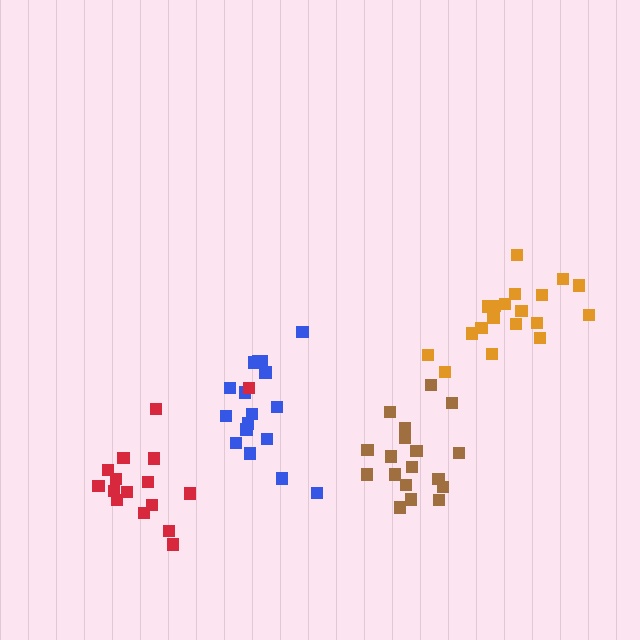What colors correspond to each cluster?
The clusters are colored: brown, blue, red, orange.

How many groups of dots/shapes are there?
There are 4 groups.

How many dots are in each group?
Group 1: 18 dots, Group 2: 17 dots, Group 3: 16 dots, Group 4: 19 dots (70 total).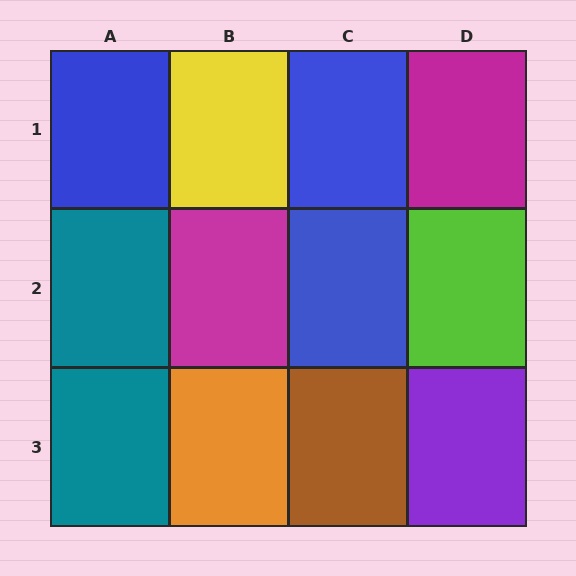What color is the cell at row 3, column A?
Teal.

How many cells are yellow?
1 cell is yellow.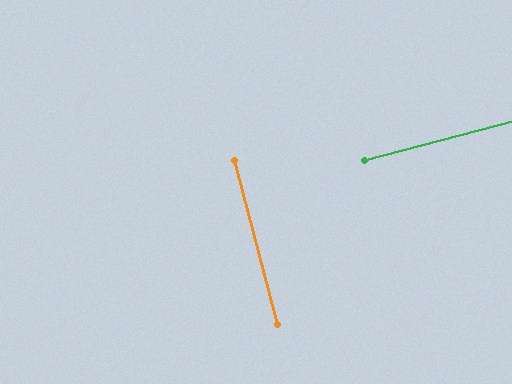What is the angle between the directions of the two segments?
Approximately 90 degrees.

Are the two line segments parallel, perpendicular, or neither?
Perpendicular — they meet at approximately 90°.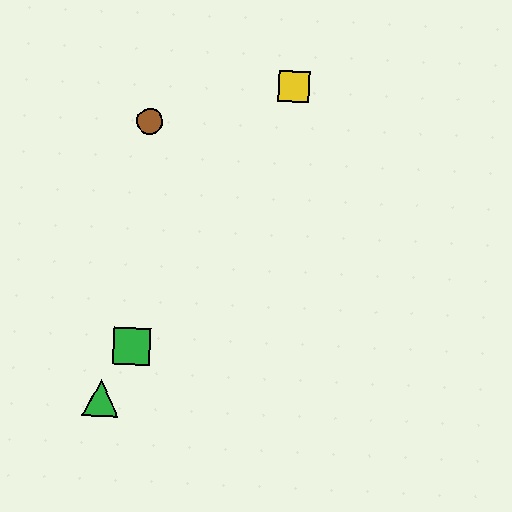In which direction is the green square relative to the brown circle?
The green square is below the brown circle.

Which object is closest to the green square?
The green triangle is closest to the green square.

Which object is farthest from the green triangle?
The yellow square is farthest from the green triangle.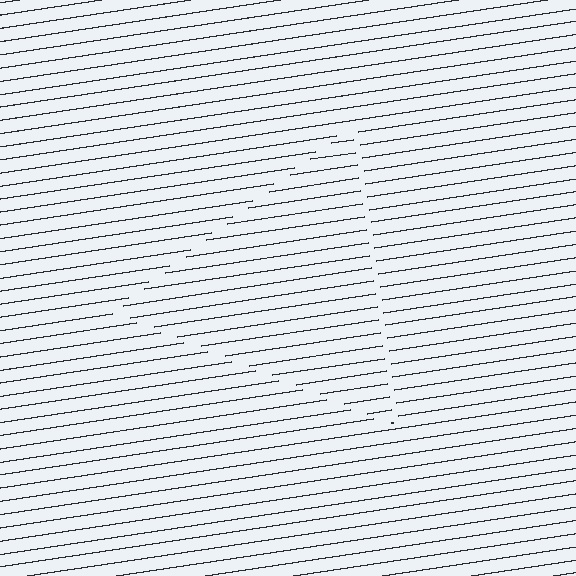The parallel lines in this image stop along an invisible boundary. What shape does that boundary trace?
An illusory triangle. The interior of the shape contains the same grating, shifted by half a period — the contour is defined by the phase discontinuity where line-ends from the inner and outer gratings abut.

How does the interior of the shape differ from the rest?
The interior of the shape contains the same grating, shifted by half a period — the contour is defined by the phase discontinuity where line-ends from the inner and outer gratings abut.